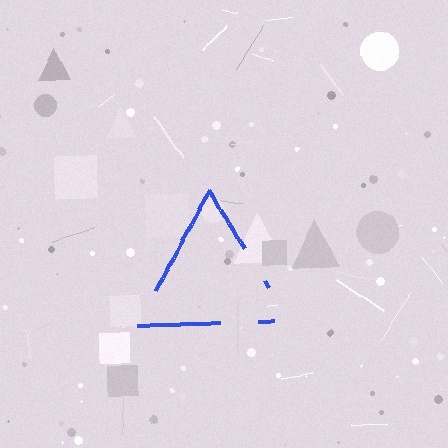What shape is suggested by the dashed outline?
The dashed outline suggests a triangle.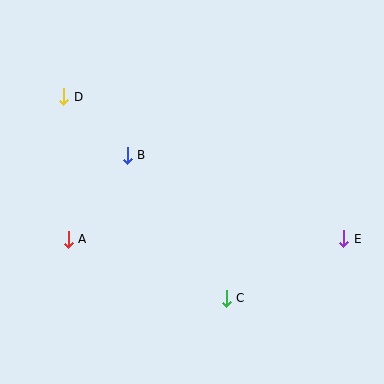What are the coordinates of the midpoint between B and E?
The midpoint between B and E is at (235, 197).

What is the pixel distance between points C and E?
The distance between C and E is 132 pixels.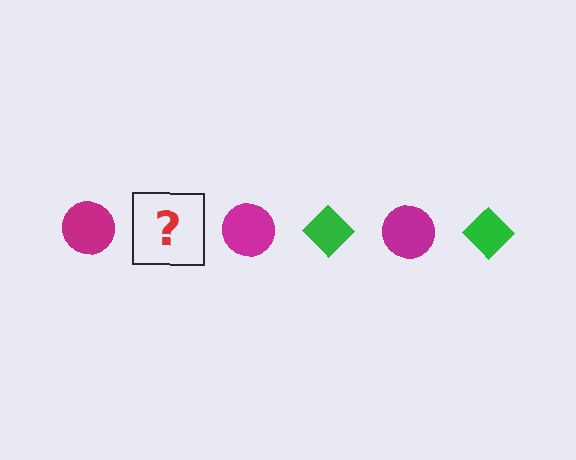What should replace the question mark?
The question mark should be replaced with a green diamond.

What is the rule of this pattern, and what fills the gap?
The rule is that the pattern alternates between magenta circle and green diamond. The gap should be filled with a green diamond.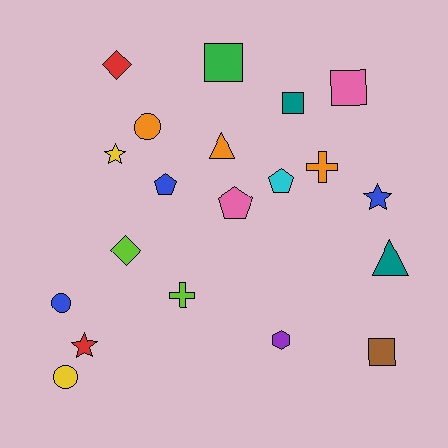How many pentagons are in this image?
There are 3 pentagons.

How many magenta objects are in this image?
There are no magenta objects.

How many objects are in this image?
There are 20 objects.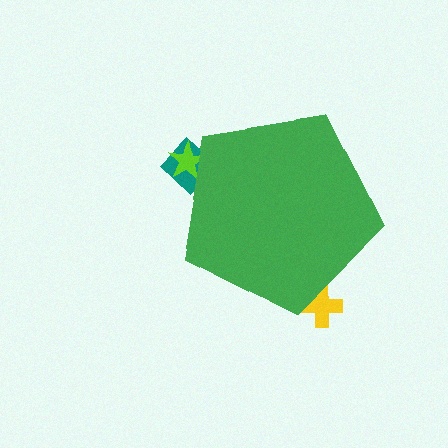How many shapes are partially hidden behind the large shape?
3 shapes are partially hidden.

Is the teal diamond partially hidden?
Yes, the teal diamond is partially hidden behind the green pentagon.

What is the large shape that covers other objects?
A green pentagon.